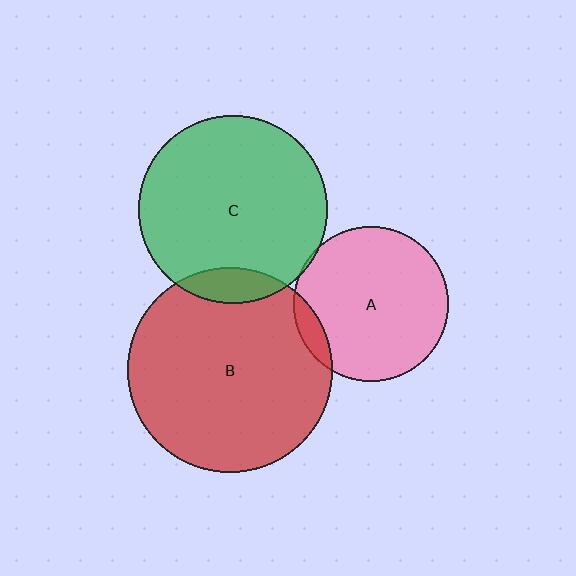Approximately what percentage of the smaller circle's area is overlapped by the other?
Approximately 5%.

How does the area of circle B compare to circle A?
Approximately 1.8 times.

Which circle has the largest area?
Circle B (red).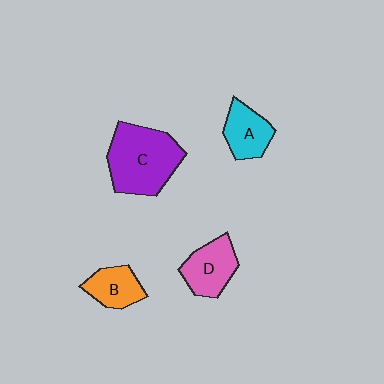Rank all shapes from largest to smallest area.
From largest to smallest: C (purple), D (pink), A (cyan), B (orange).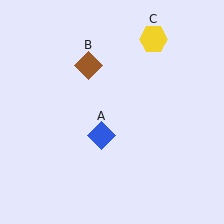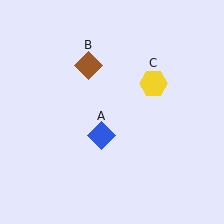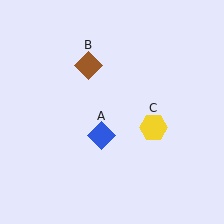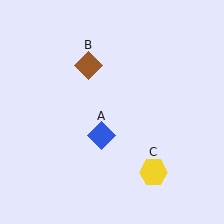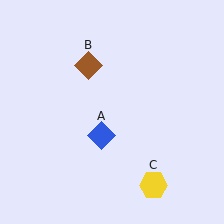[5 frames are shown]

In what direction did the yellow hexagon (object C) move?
The yellow hexagon (object C) moved down.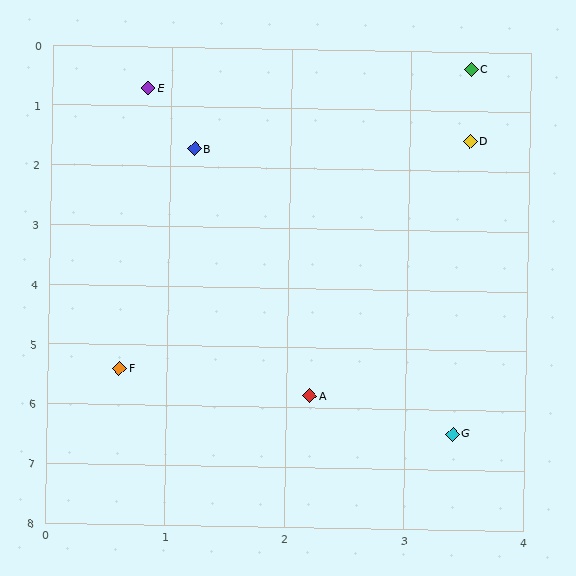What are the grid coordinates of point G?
Point G is at approximately (3.4, 6.4).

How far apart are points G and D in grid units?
Points G and D are about 4.9 grid units apart.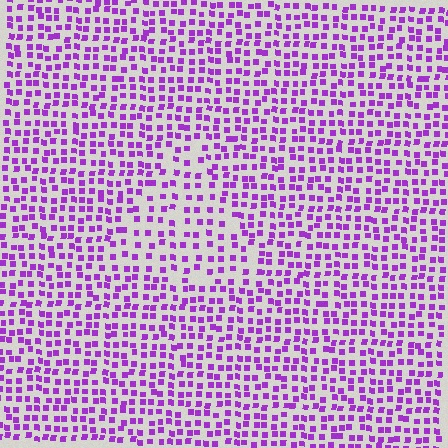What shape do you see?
I see a triangle.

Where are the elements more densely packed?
The elements are more densely packed outside the triangle boundary.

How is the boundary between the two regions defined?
The boundary is defined by a change in element density (approximately 1.6x ratio). All elements are the same color, size, and shape.